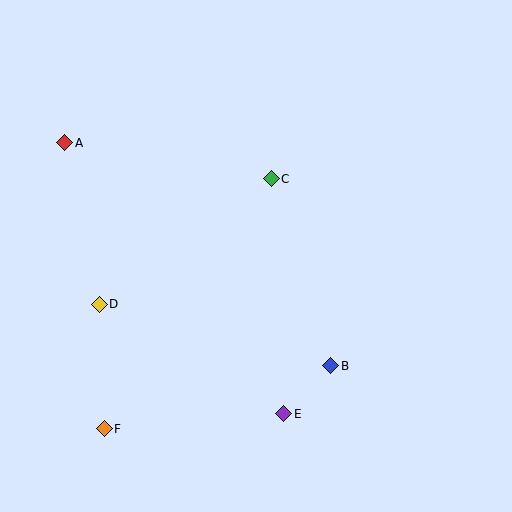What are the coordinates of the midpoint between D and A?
The midpoint between D and A is at (82, 224).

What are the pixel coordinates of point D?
Point D is at (99, 304).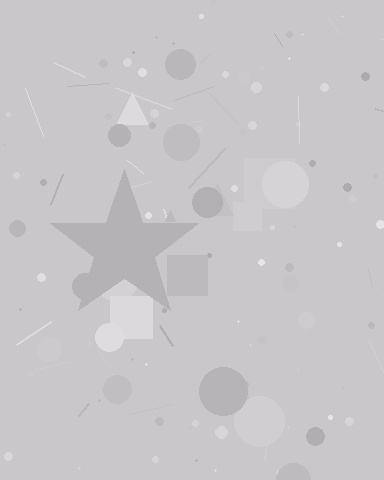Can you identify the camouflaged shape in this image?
The camouflaged shape is a star.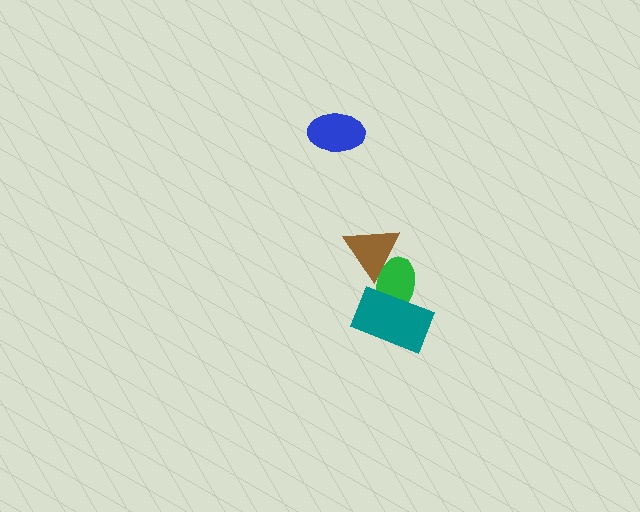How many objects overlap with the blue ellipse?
0 objects overlap with the blue ellipse.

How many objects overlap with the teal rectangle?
1 object overlaps with the teal rectangle.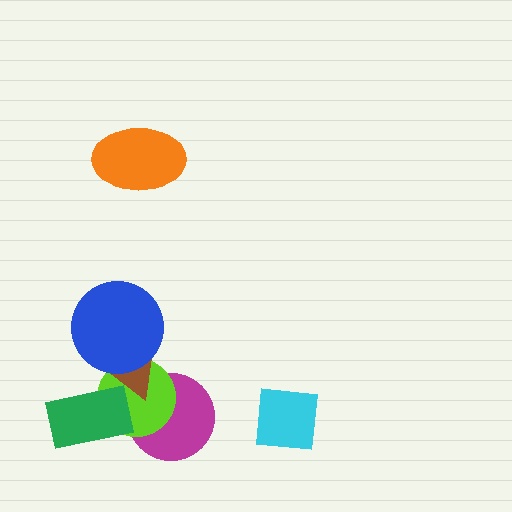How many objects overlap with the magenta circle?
2 objects overlap with the magenta circle.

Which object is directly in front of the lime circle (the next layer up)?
The brown triangle is directly in front of the lime circle.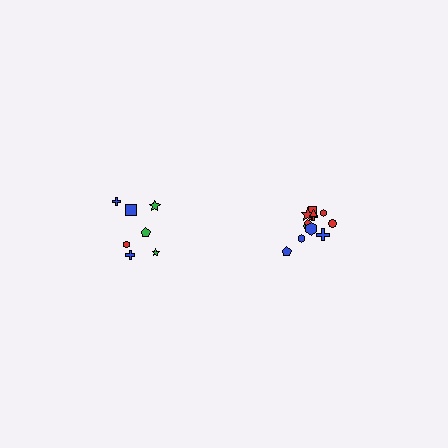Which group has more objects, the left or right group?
The right group.